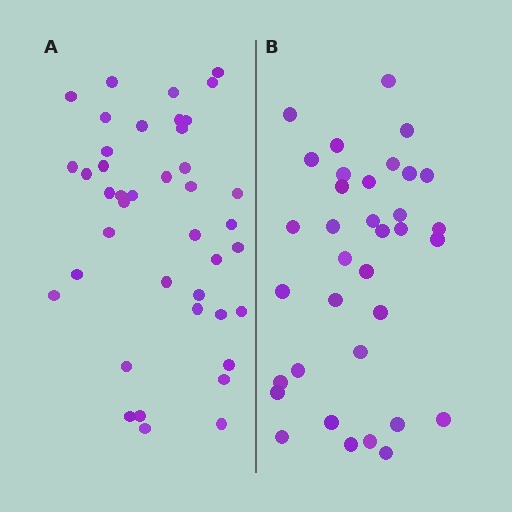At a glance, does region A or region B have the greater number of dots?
Region A (the left region) has more dots.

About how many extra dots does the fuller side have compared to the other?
Region A has about 6 more dots than region B.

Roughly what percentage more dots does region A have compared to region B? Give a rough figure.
About 15% more.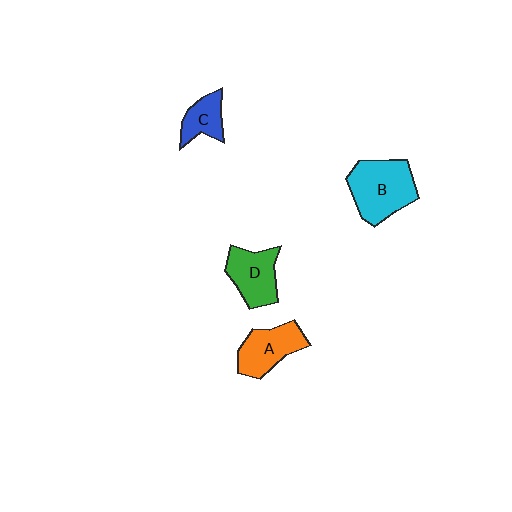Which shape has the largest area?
Shape B (cyan).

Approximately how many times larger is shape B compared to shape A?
Approximately 1.3 times.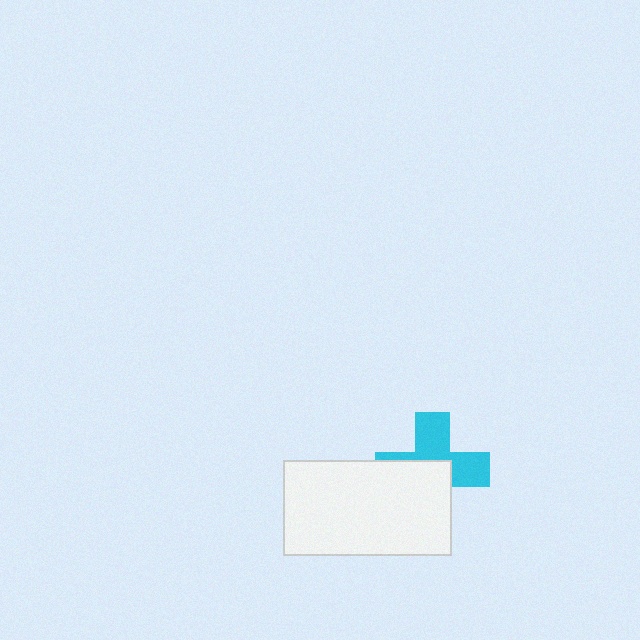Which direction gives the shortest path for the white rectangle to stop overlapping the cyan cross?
Moving toward the lower-left gives the shortest separation.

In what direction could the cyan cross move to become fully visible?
The cyan cross could move toward the upper-right. That would shift it out from behind the white rectangle entirely.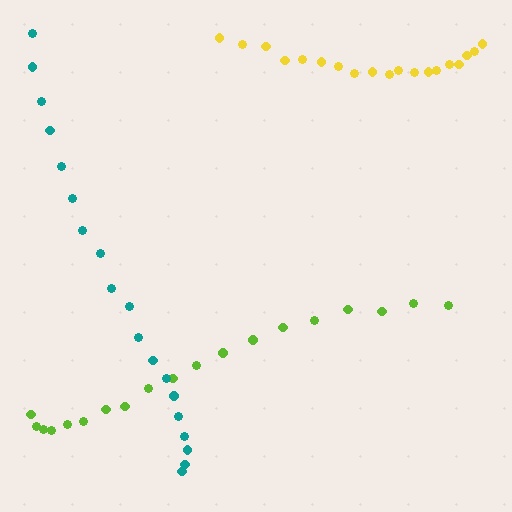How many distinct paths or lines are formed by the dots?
There are 3 distinct paths.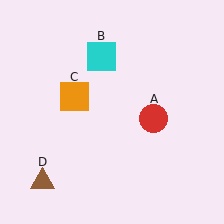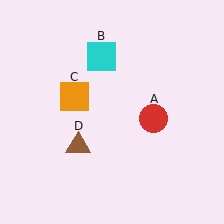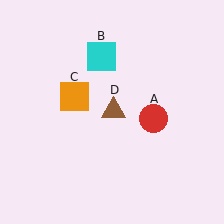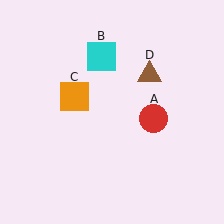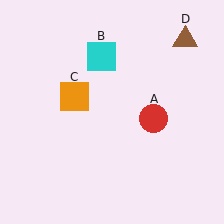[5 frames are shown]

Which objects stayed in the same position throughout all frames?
Red circle (object A) and cyan square (object B) and orange square (object C) remained stationary.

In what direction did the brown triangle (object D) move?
The brown triangle (object D) moved up and to the right.